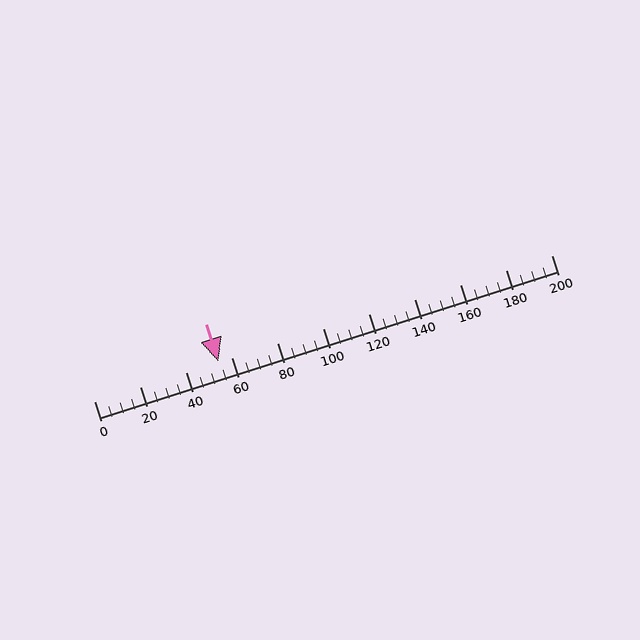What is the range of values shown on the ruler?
The ruler shows values from 0 to 200.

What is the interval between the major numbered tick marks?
The major tick marks are spaced 20 units apart.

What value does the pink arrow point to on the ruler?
The pink arrow points to approximately 54.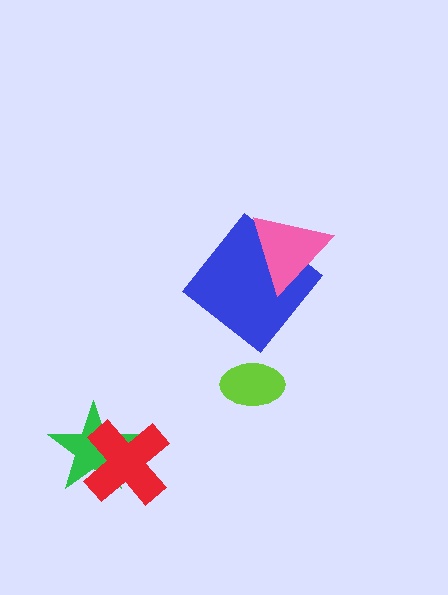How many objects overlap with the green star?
1 object overlaps with the green star.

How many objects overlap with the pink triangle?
1 object overlaps with the pink triangle.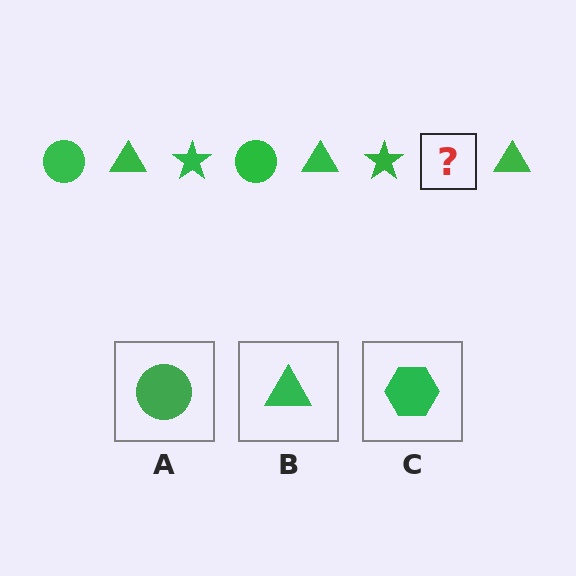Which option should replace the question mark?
Option A.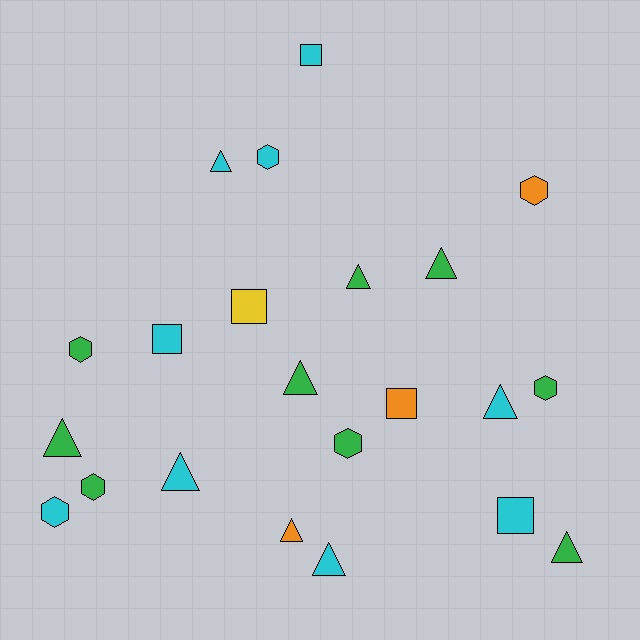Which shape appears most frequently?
Triangle, with 10 objects.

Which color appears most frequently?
Cyan, with 9 objects.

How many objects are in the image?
There are 22 objects.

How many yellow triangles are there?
There are no yellow triangles.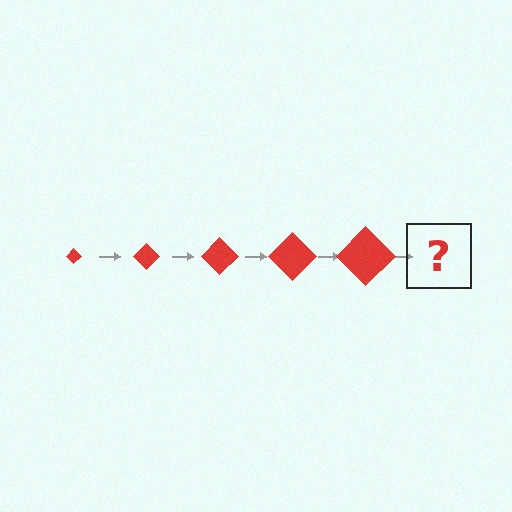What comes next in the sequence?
The next element should be a red diamond, larger than the previous one.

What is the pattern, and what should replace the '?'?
The pattern is that the diamond gets progressively larger each step. The '?' should be a red diamond, larger than the previous one.